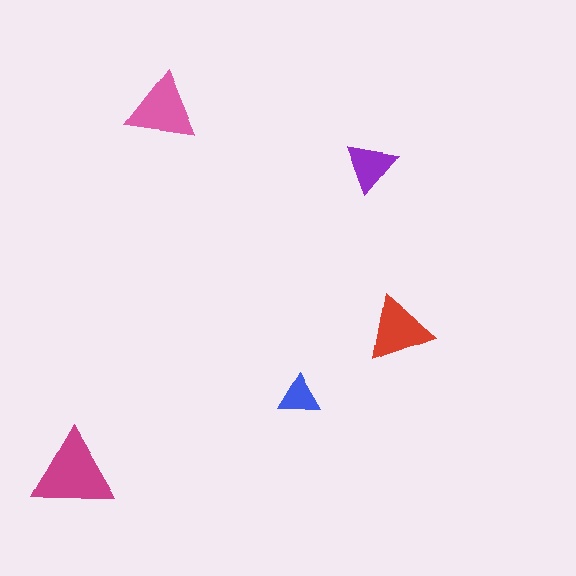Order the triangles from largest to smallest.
the magenta one, the pink one, the red one, the purple one, the blue one.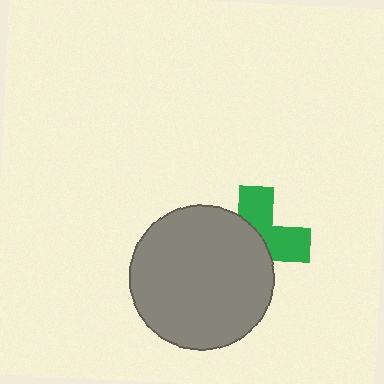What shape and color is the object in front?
The object in front is a gray circle.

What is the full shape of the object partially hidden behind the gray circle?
The partially hidden object is a green cross.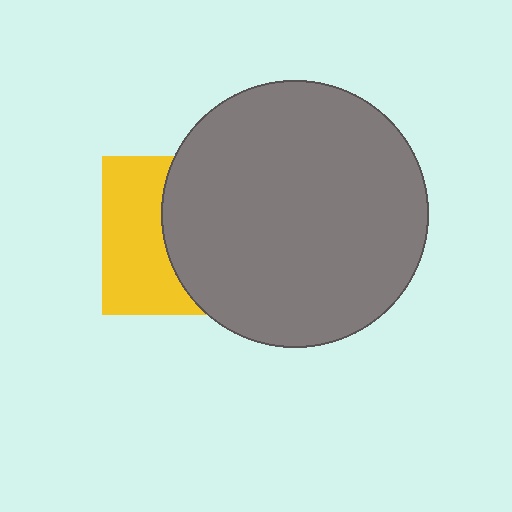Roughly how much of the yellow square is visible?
A small part of it is visible (roughly 44%).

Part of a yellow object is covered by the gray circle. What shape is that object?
It is a square.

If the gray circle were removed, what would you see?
You would see the complete yellow square.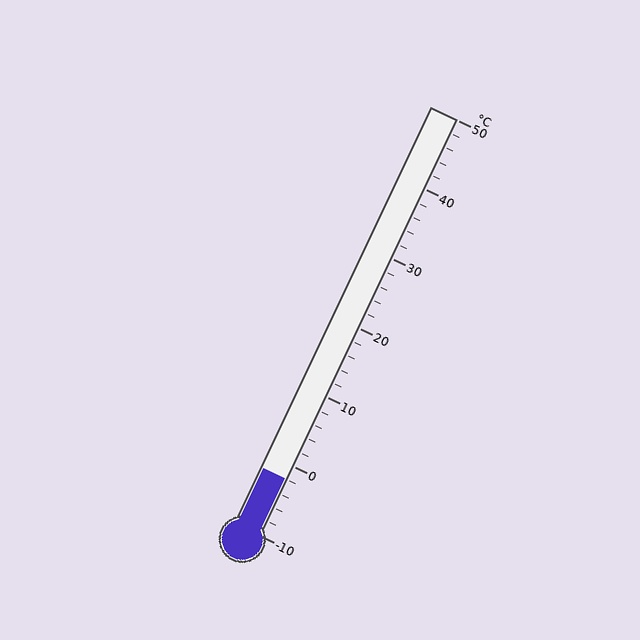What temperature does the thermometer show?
The thermometer shows approximately -2°C.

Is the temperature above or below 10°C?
The temperature is below 10°C.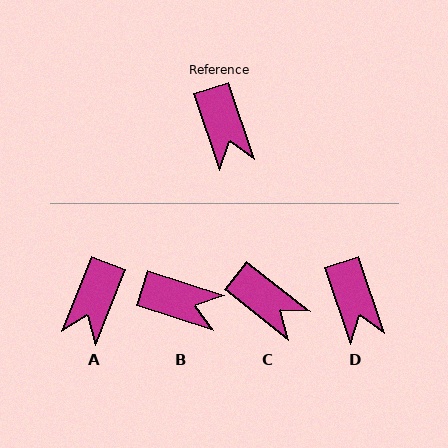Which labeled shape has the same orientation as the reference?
D.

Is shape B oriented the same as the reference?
No, it is off by about 54 degrees.